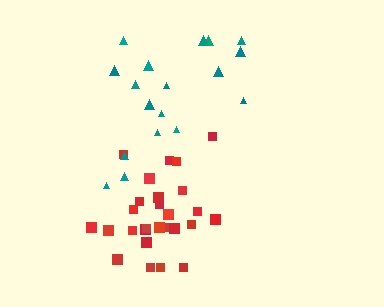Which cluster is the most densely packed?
Red.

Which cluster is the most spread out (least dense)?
Teal.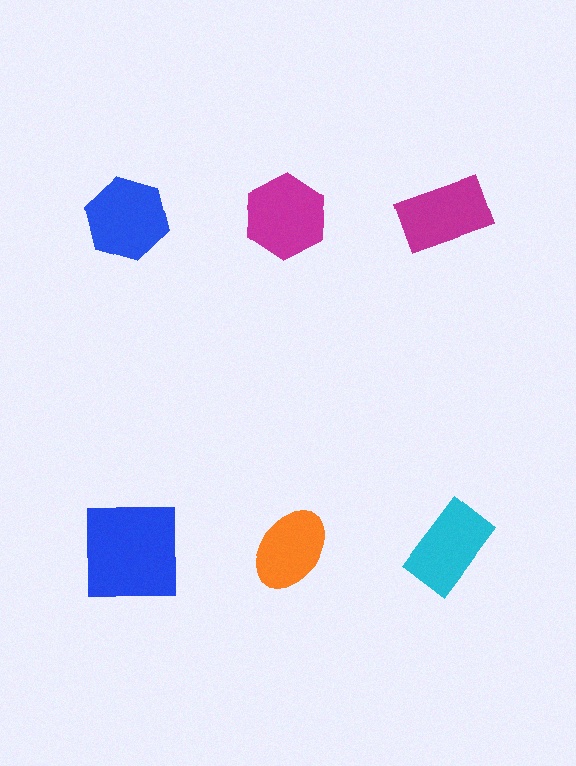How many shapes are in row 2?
3 shapes.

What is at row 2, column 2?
An orange ellipse.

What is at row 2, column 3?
A cyan rectangle.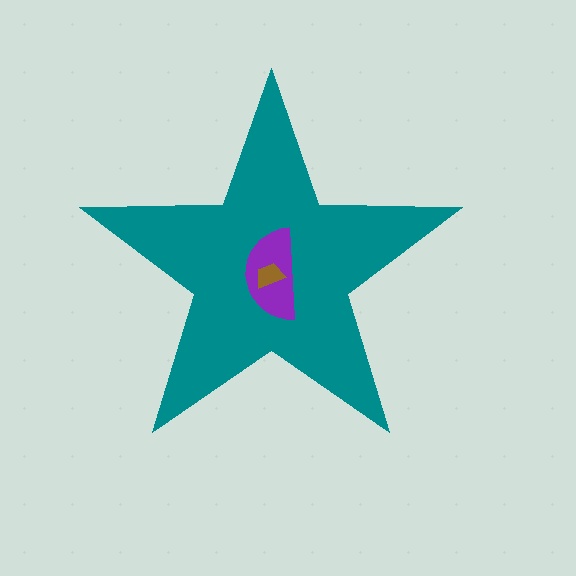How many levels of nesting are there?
3.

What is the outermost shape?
The teal star.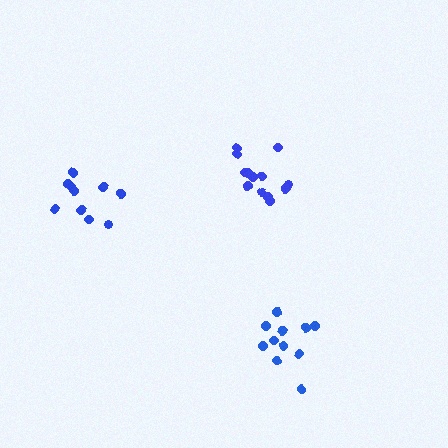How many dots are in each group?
Group 1: 13 dots, Group 2: 10 dots, Group 3: 11 dots (34 total).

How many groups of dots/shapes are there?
There are 3 groups.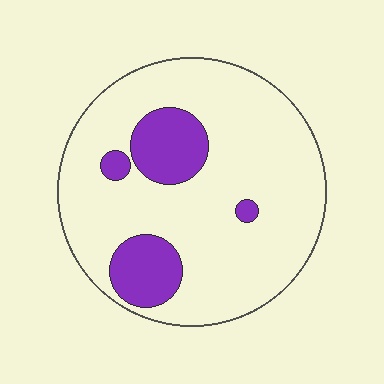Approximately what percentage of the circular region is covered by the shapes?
Approximately 20%.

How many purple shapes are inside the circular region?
4.